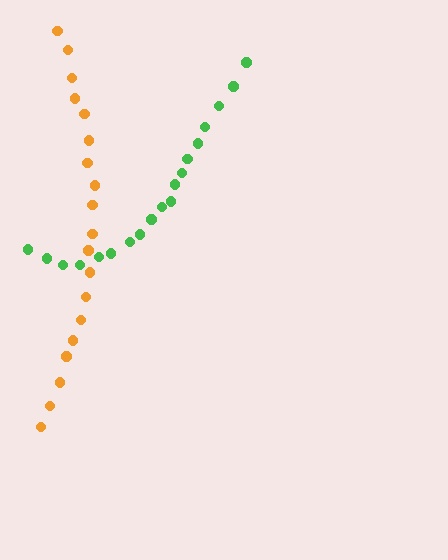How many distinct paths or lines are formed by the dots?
There are 2 distinct paths.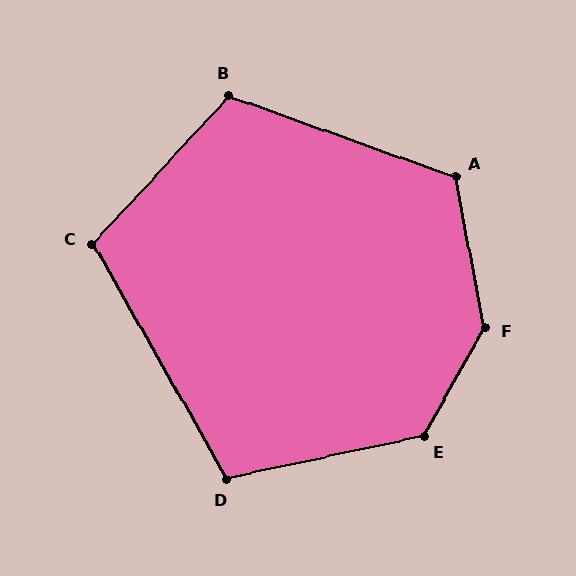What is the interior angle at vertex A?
Approximately 121 degrees (obtuse).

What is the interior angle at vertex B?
Approximately 113 degrees (obtuse).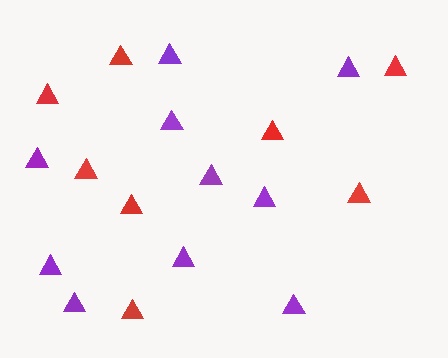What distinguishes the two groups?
There are 2 groups: one group of red triangles (8) and one group of purple triangles (10).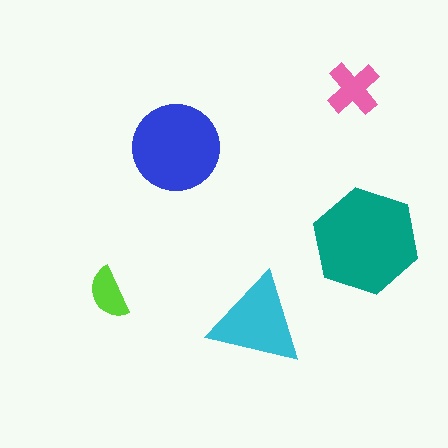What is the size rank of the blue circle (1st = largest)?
2nd.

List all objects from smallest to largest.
The lime semicircle, the pink cross, the cyan triangle, the blue circle, the teal hexagon.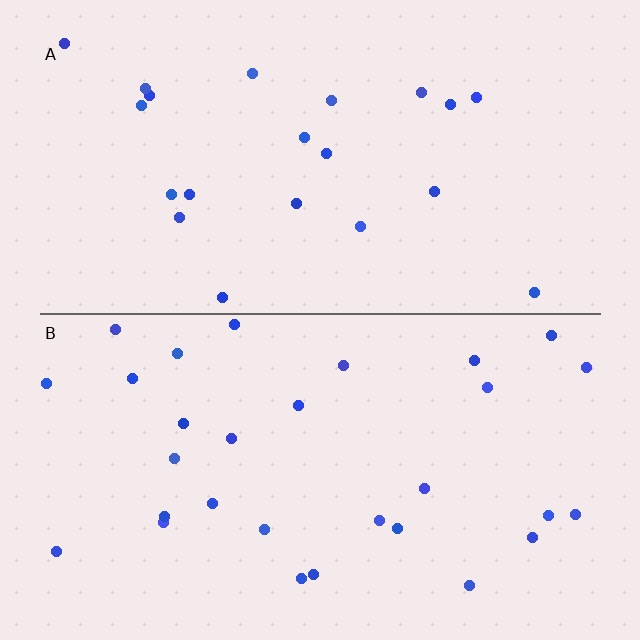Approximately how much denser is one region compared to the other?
Approximately 1.4× — region B over region A.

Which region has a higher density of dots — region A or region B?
B (the bottom).